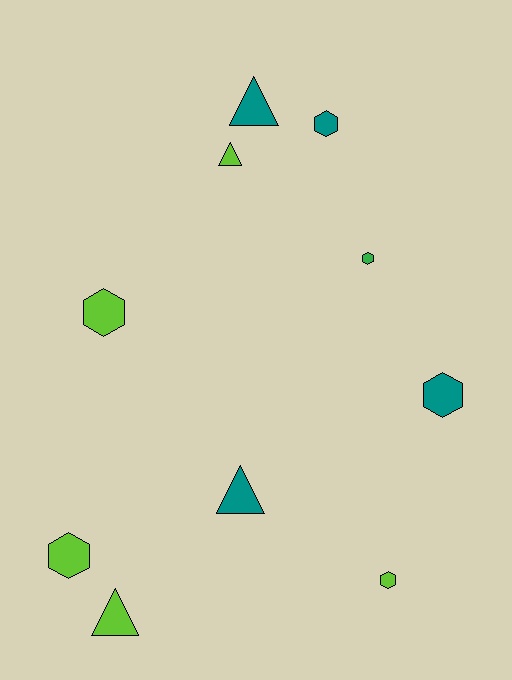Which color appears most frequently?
Lime, with 5 objects.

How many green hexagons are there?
There is 1 green hexagon.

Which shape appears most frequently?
Hexagon, with 6 objects.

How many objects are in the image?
There are 10 objects.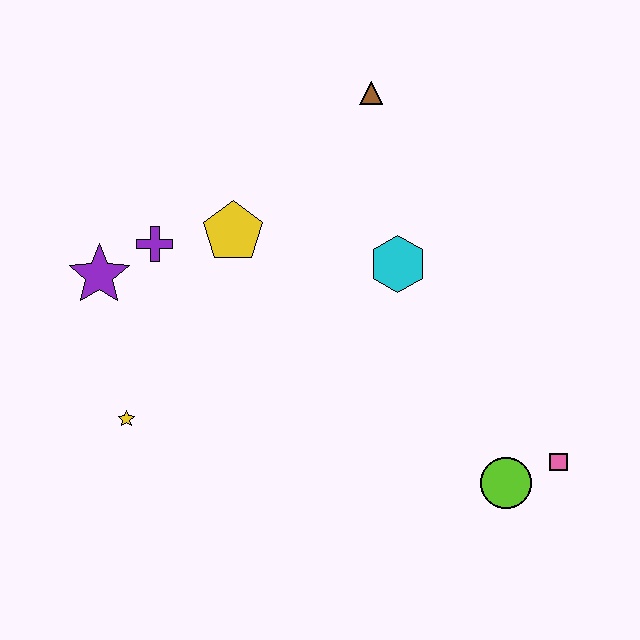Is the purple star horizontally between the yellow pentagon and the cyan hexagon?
No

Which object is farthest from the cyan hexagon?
The yellow star is farthest from the cyan hexagon.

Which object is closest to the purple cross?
The purple star is closest to the purple cross.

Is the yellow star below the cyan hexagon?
Yes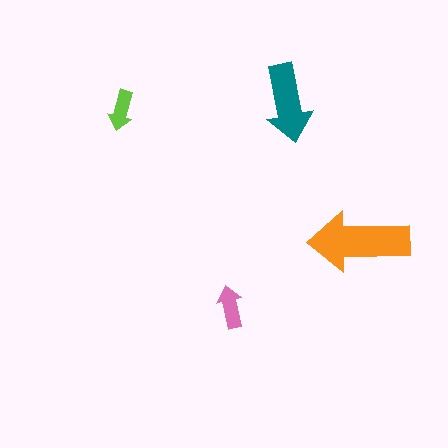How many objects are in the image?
There are 4 objects in the image.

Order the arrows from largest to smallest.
the orange one, the teal one, the pink one, the lime one.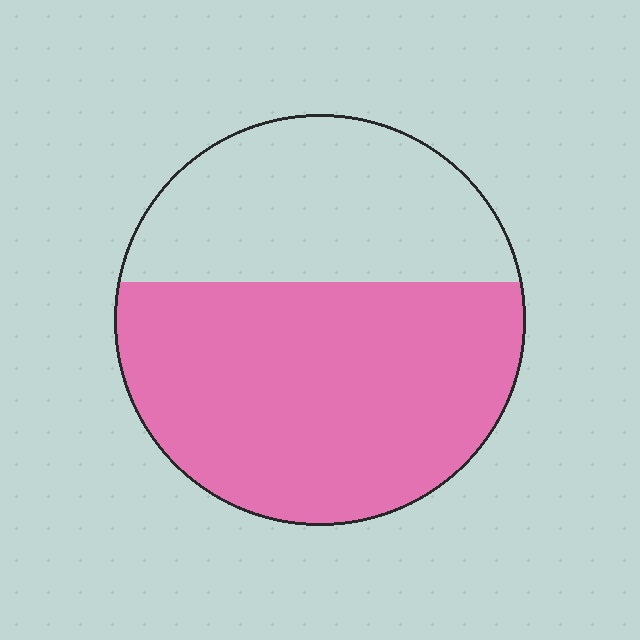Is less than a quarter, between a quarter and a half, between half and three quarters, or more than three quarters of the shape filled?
Between half and three quarters.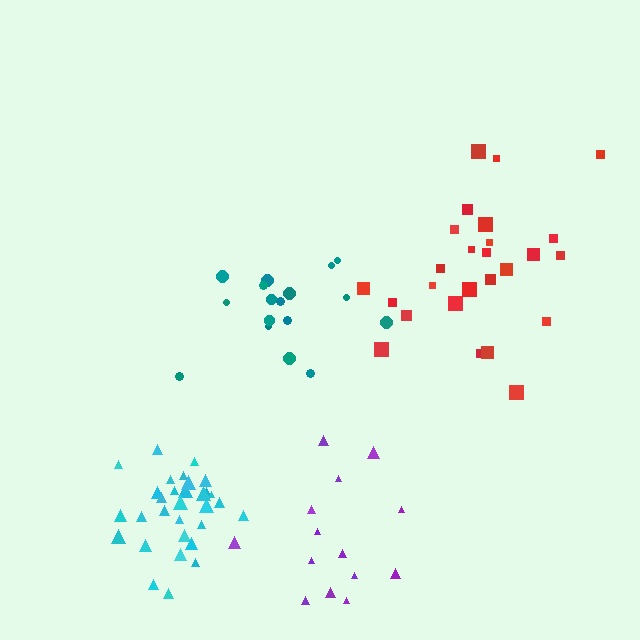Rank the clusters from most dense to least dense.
cyan, teal, purple, red.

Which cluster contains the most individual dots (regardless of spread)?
Cyan (31).